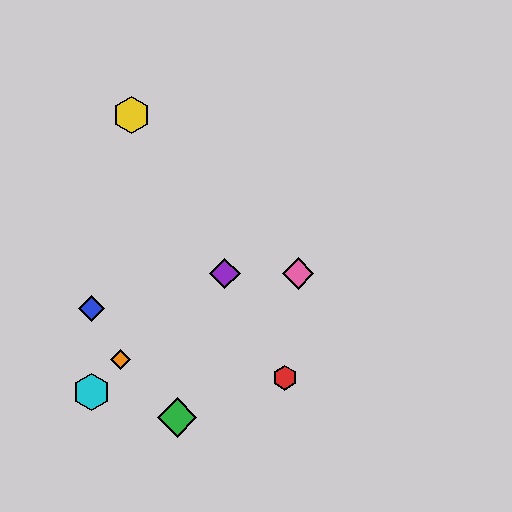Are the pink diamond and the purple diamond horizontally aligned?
Yes, both are at y≈273.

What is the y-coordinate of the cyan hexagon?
The cyan hexagon is at y≈392.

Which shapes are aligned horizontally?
The purple diamond, the pink diamond are aligned horizontally.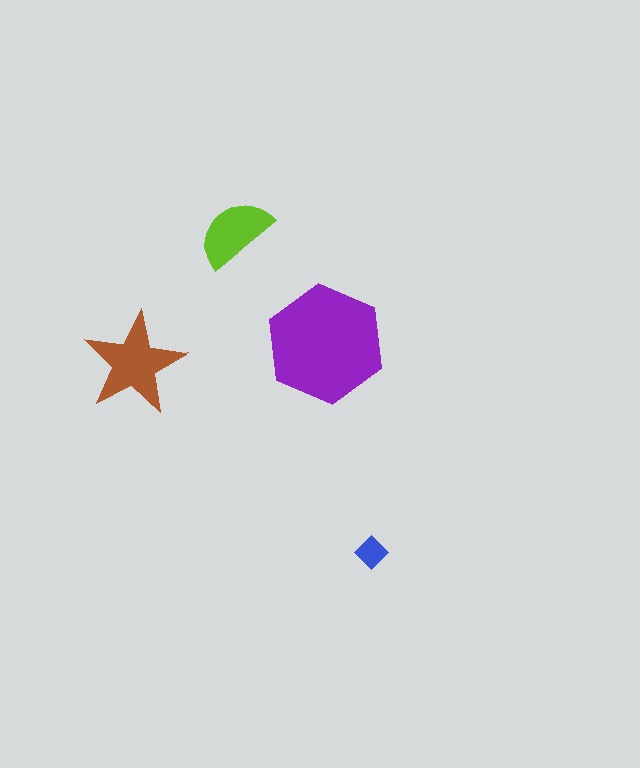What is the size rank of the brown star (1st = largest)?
2nd.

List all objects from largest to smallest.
The purple hexagon, the brown star, the lime semicircle, the blue diamond.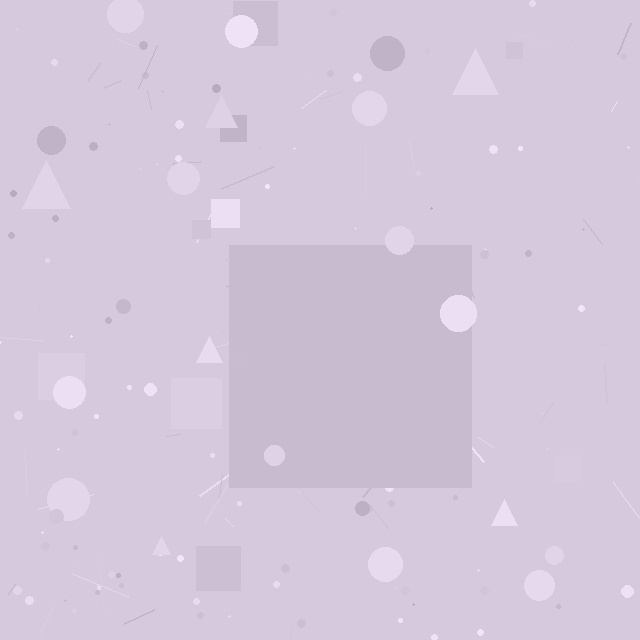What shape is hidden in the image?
A square is hidden in the image.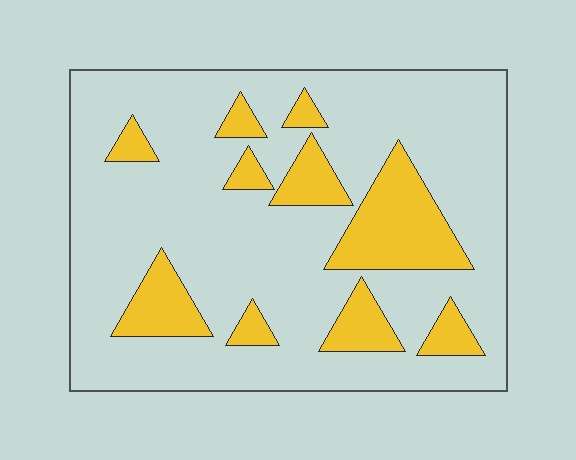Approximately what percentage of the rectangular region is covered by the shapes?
Approximately 20%.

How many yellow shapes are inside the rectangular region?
10.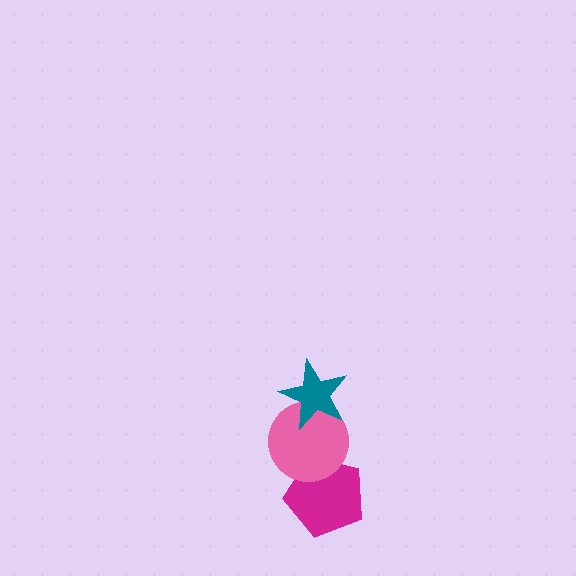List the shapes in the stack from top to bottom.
From top to bottom: the teal star, the pink circle, the magenta pentagon.